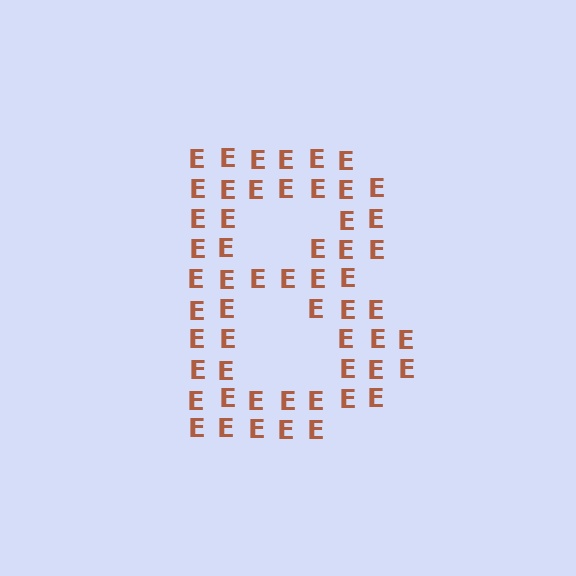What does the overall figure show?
The overall figure shows the letter B.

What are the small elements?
The small elements are letter E's.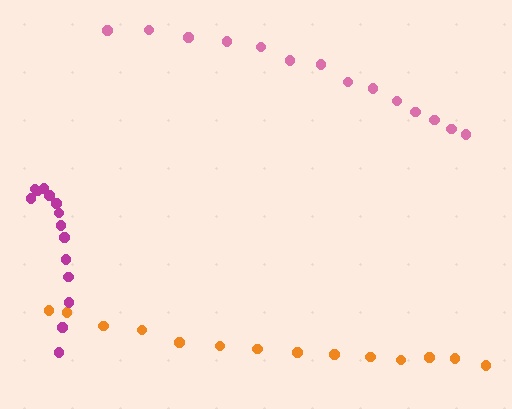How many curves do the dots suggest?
There are 3 distinct paths.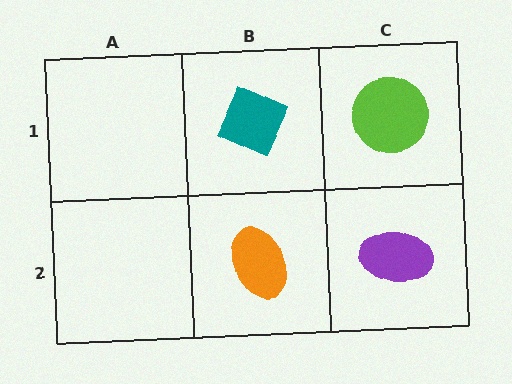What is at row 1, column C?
A lime circle.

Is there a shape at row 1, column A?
No, that cell is empty.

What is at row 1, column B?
A teal diamond.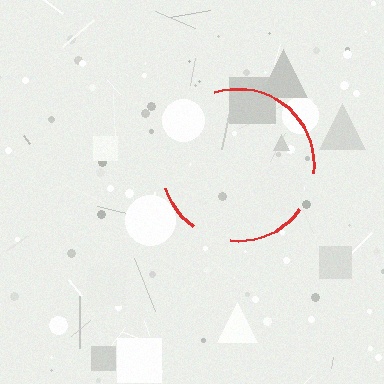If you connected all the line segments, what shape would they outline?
They would outline a circle.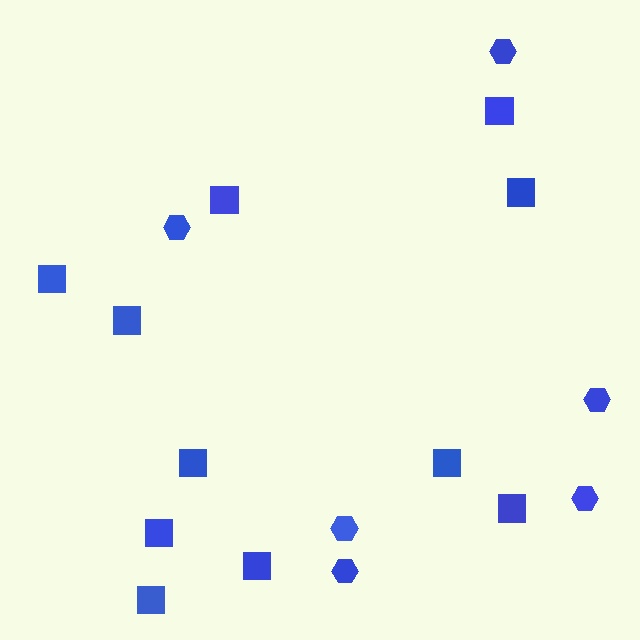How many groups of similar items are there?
There are 2 groups: one group of squares (11) and one group of hexagons (6).